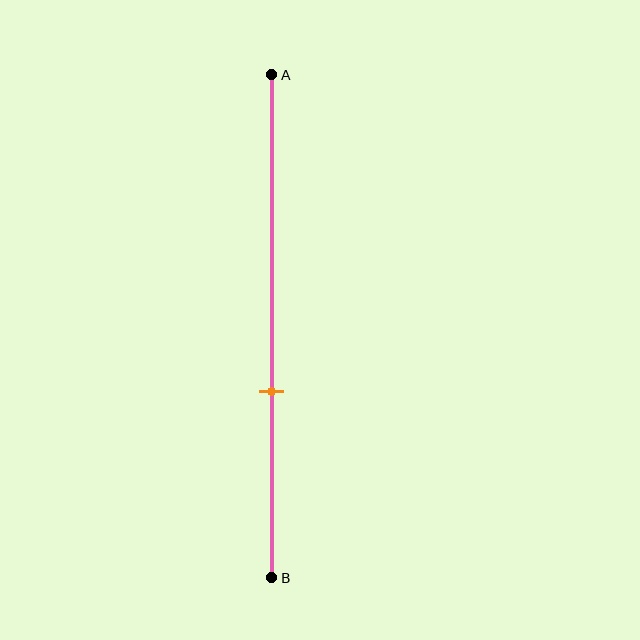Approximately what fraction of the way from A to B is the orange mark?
The orange mark is approximately 65% of the way from A to B.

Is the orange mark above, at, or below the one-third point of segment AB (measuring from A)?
The orange mark is below the one-third point of segment AB.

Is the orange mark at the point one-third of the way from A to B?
No, the mark is at about 65% from A, not at the 33% one-third point.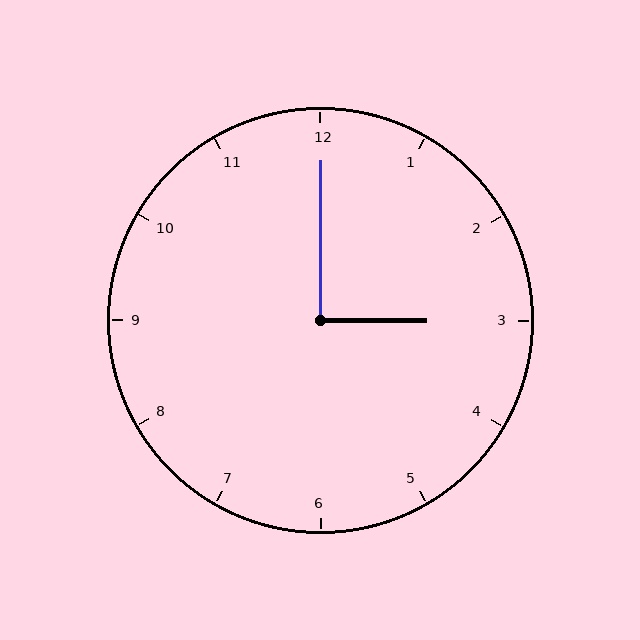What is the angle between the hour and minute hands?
Approximately 90 degrees.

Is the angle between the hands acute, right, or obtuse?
It is right.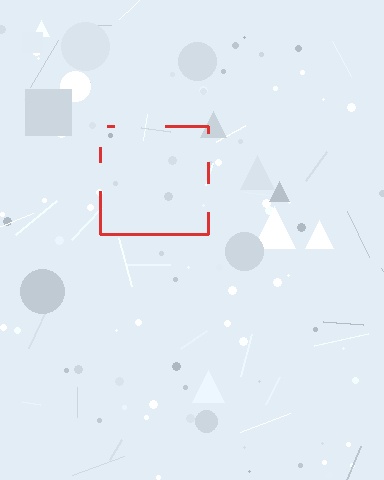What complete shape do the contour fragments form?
The contour fragments form a square.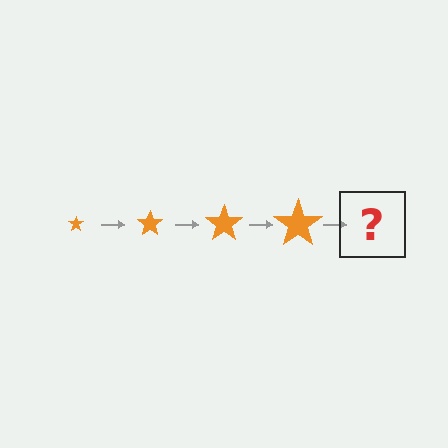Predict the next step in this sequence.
The next step is an orange star, larger than the previous one.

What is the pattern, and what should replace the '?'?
The pattern is that the star gets progressively larger each step. The '?' should be an orange star, larger than the previous one.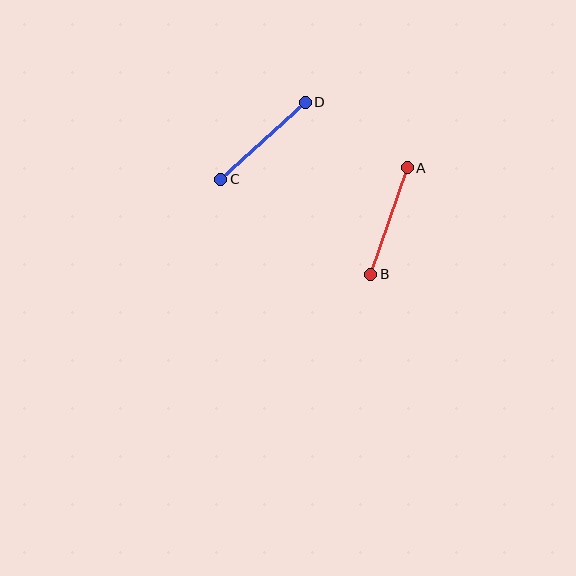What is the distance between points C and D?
The distance is approximately 114 pixels.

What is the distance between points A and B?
The distance is approximately 112 pixels.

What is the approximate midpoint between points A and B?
The midpoint is at approximately (389, 221) pixels.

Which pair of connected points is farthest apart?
Points C and D are farthest apart.